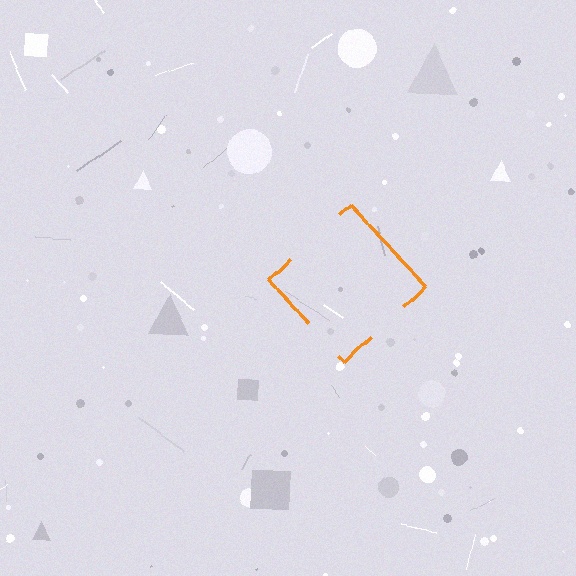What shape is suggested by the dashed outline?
The dashed outline suggests a diamond.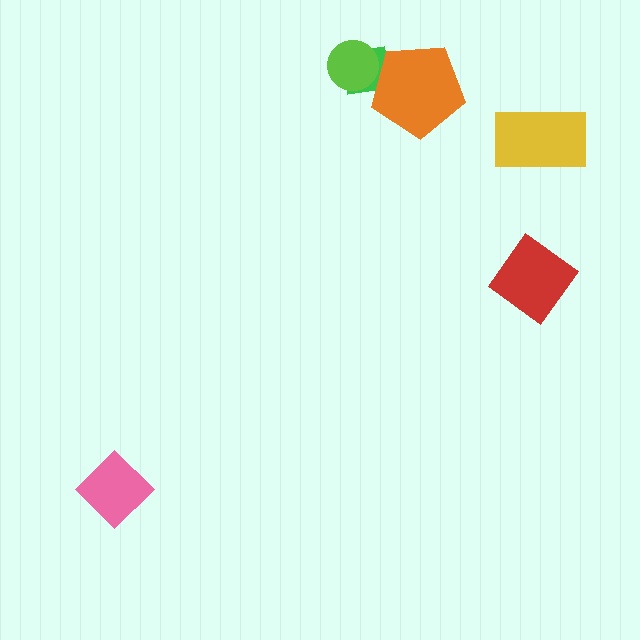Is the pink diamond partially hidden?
No, no other shape covers it.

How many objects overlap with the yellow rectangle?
0 objects overlap with the yellow rectangle.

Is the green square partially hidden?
Yes, it is partially covered by another shape.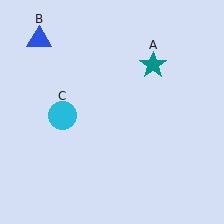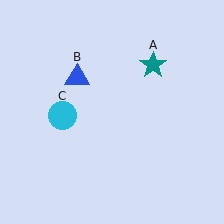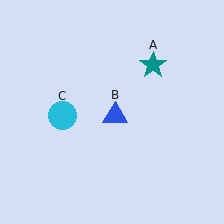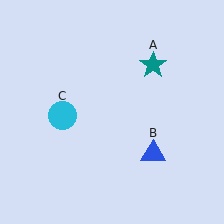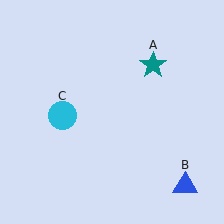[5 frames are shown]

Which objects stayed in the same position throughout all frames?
Teal star (object A) and cyan circle (object C) remained stationary.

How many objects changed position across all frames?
1 object changed position: blue triangle (object B).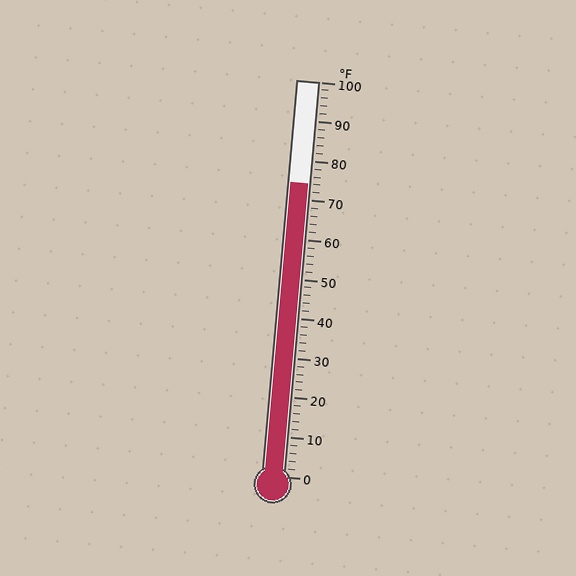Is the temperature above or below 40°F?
The temperature is above 40°F.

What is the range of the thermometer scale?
The thermometer scale ranges from 0°F to 100°F.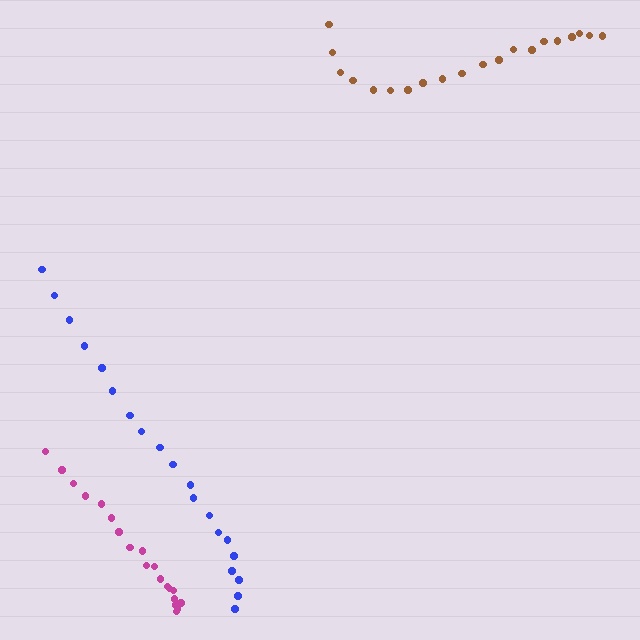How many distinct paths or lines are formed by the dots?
There are 3 distinct paths.